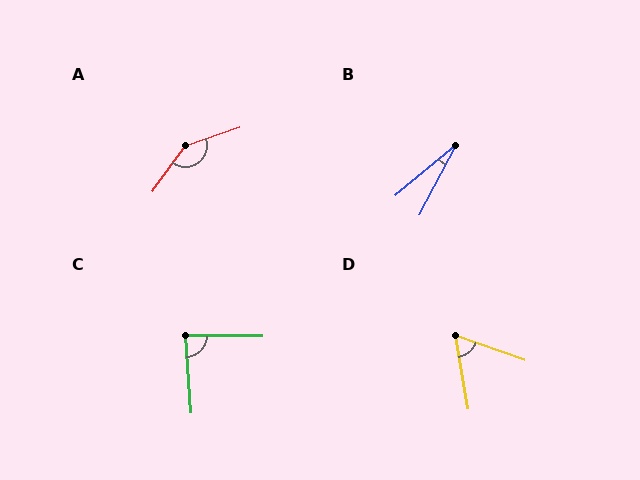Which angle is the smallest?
B, at approximately 22 degrees.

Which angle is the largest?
A, at approximately 145 degrees.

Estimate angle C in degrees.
Approximately 86 degrees.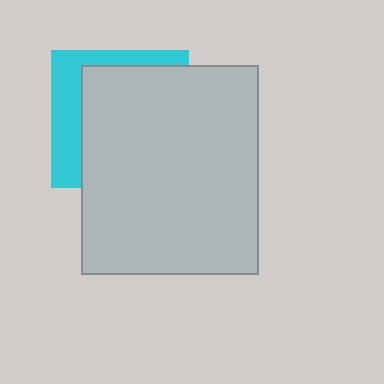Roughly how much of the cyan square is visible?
A small part of it is visible (roughly 31%).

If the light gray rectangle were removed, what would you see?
You would see the complete cyan square.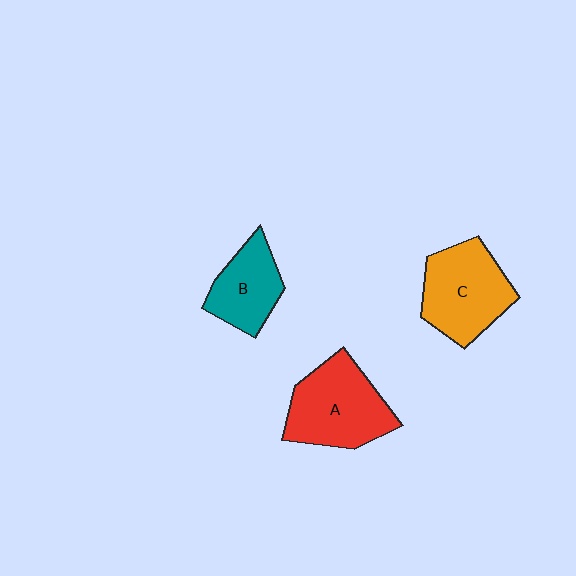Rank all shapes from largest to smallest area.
From largest to smallest: A (red), C (orange), B (teal).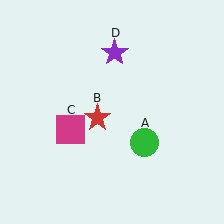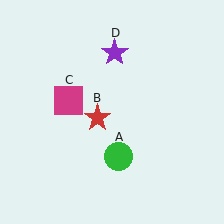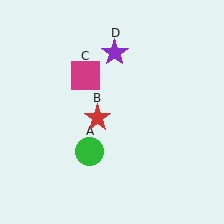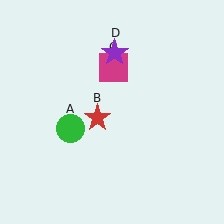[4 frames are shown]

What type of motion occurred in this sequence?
The green circle (object A), magenta square (object C) rotated clockwise around the center of the scene.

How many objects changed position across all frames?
2 objects changed position: green circle (object A), magenta square (object C).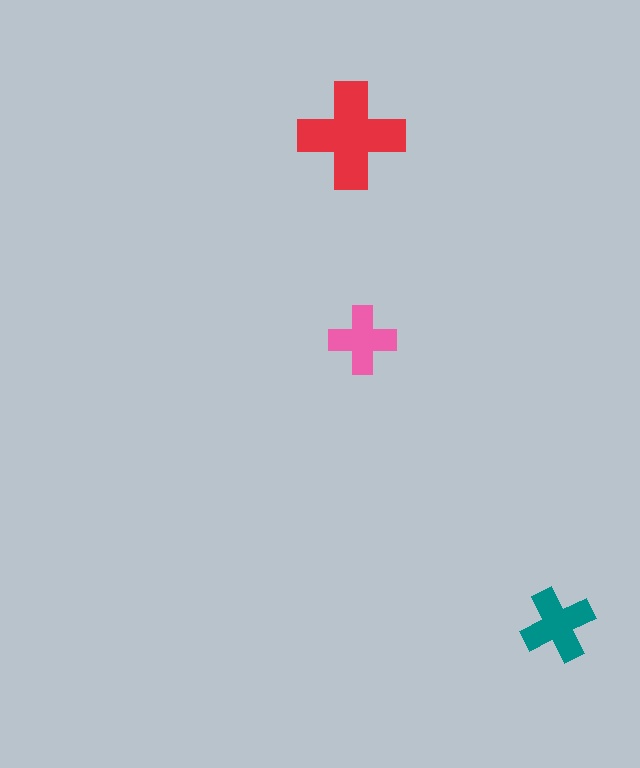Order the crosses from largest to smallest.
the red one, the teal one, the pink one.